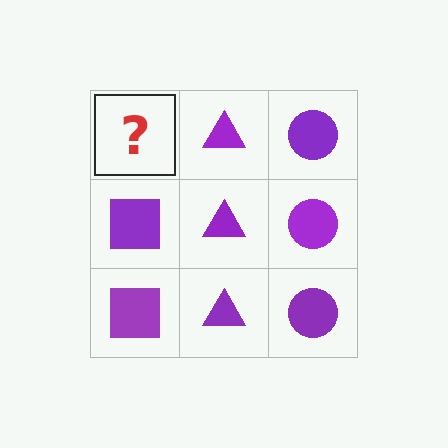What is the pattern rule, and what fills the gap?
The rule is that each column has a consistent shape. The gap should be filled with a purple square.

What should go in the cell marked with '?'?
The missing cell should contain a purple square.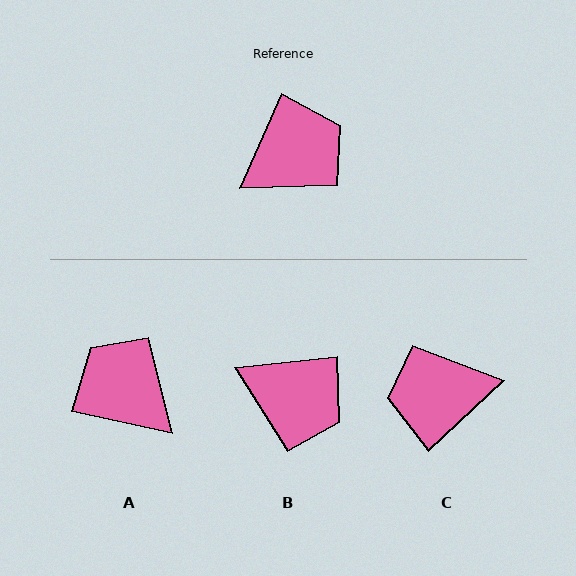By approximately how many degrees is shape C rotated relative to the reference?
Approximately 157 degrees counter-clockwise.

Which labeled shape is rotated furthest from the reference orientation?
C, about 157 degrees away.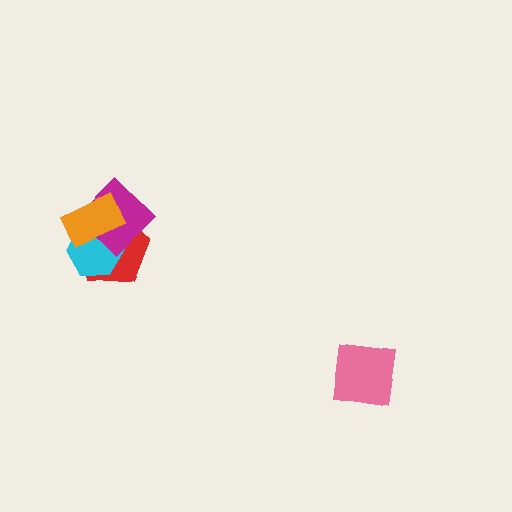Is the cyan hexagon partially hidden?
Yes, it is partially covered by another shape.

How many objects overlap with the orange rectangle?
3 objects overlap with the orange rectangle.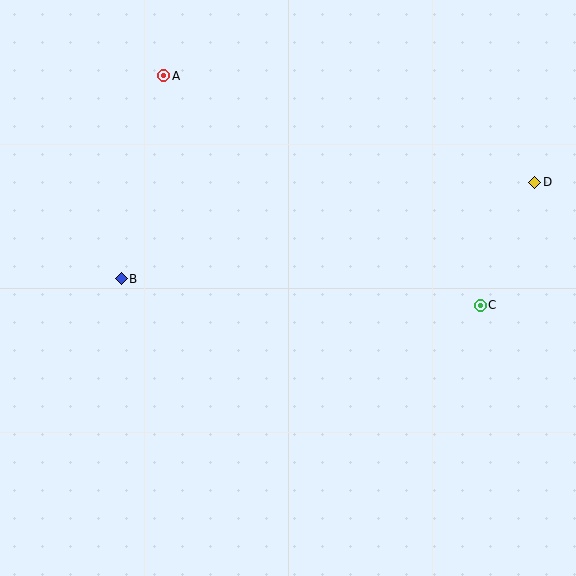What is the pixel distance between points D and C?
The distance between D and C is 134 pixels.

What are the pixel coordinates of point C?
Point C is at (480, 305).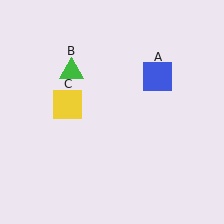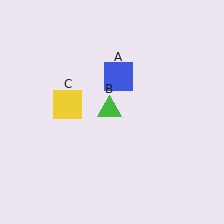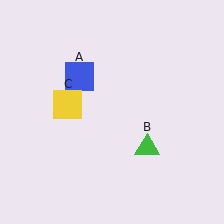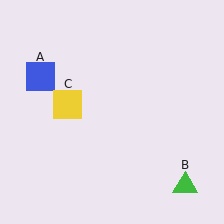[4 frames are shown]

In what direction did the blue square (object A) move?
The blue square (object A) moved left.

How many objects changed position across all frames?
2 objects changed position: blue square (object A), green triangle (object B).